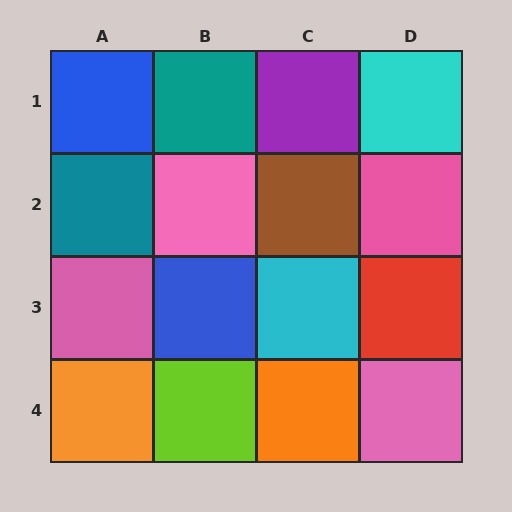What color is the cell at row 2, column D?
Pink.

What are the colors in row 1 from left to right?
Blue, teal, purple, cyan.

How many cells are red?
1 cell is red.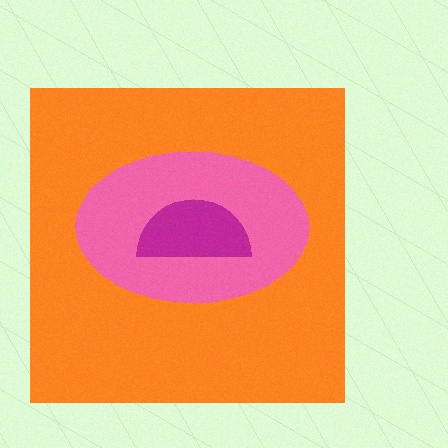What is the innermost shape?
The magenta semicircle.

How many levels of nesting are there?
3.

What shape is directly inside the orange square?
The pink ellipse.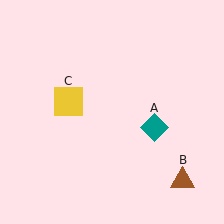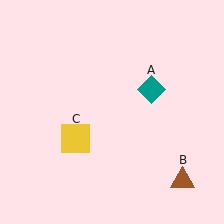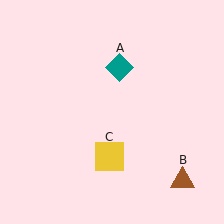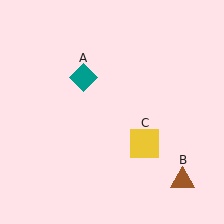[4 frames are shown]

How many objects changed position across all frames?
2 objects changed position: teal diamond (object A), yellow square (object C).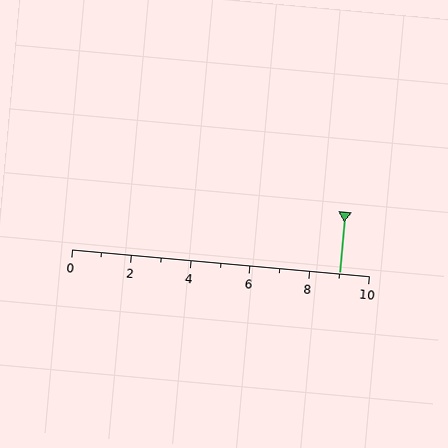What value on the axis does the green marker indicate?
The marker indicates approximately 9.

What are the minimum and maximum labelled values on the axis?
The axis runs from 0 to 10.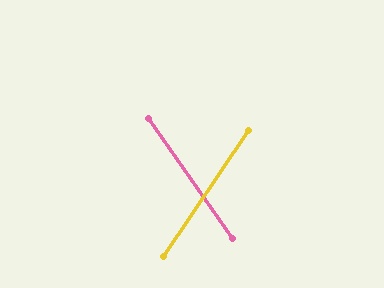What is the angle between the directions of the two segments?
Approximately 69 degrees.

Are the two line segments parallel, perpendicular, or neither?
Neither parallel nor perpendicular — they differ by about 69°.